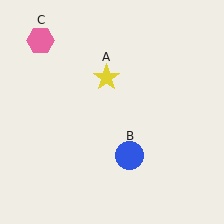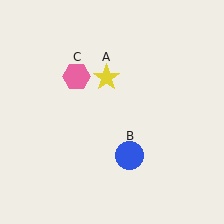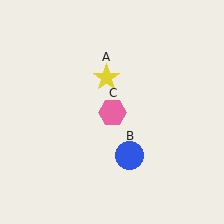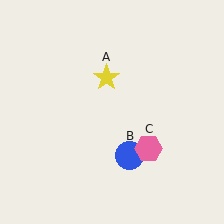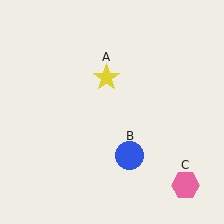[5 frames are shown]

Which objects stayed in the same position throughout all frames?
Yellow star (object A) and blue circle (object B) remained stationary.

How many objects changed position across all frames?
1 object changed position: pink hexagon (object C).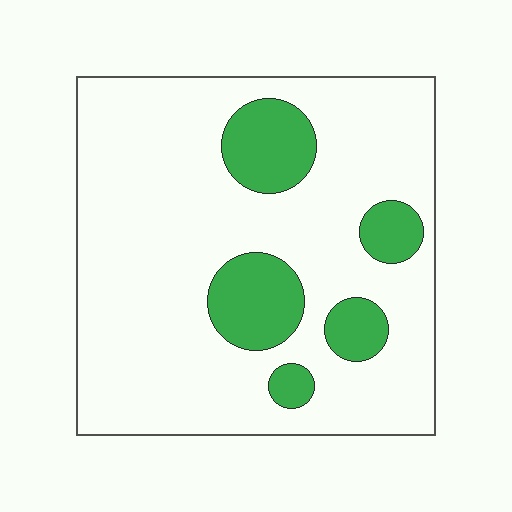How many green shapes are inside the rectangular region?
5.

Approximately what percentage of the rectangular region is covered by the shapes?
Approximately 20%.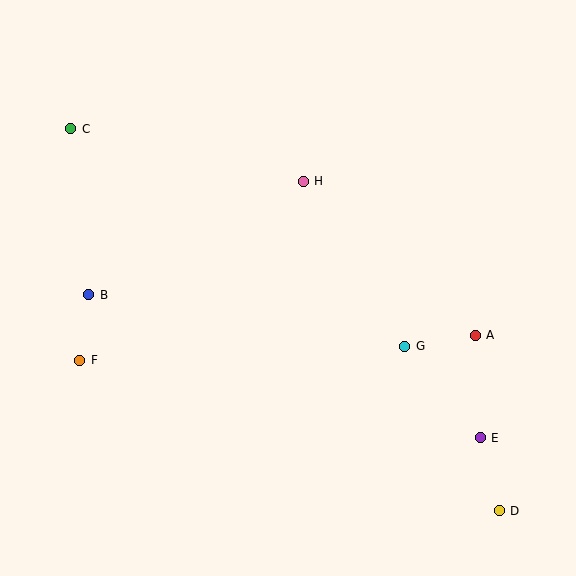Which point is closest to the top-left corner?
Point C is closest to the top-left corner.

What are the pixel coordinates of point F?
Point F is at (80, 360).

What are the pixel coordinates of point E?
Point E is at (480, 438).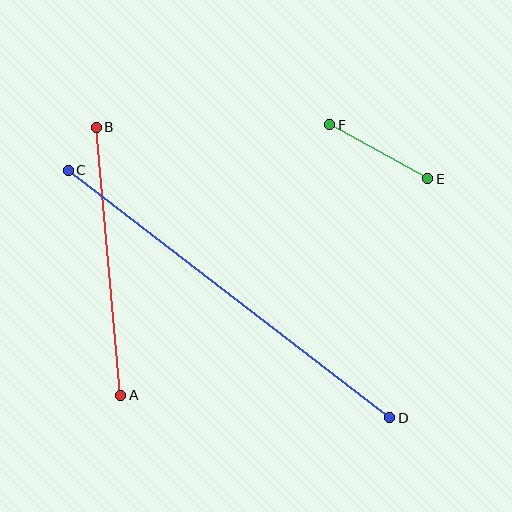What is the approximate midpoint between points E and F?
The midpoint is at approximately (379, 152) pixels.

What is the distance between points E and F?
The distance is approximately 112 pixels.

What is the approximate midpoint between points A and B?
The midpoint is at approximately (108, 261) pixels.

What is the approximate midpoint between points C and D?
The midpoint is at approximately (229, 294) pixels.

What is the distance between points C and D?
The distance is approximately 406 pixels.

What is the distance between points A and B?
The distance is approximately 269 pixels.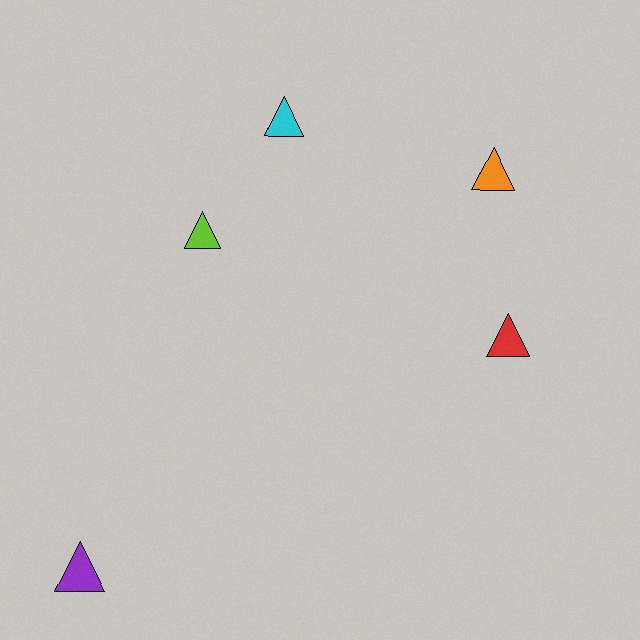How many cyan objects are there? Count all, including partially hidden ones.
There is 1 cyan object.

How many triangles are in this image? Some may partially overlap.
There are 5 triangles.